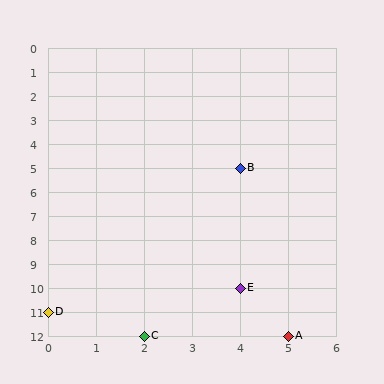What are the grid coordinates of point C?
Point C is at grid coordinates (2, 12).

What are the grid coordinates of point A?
Point A is at grid coordinates (5, 12).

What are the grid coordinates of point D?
Point D is at grid coordinates (0, 11).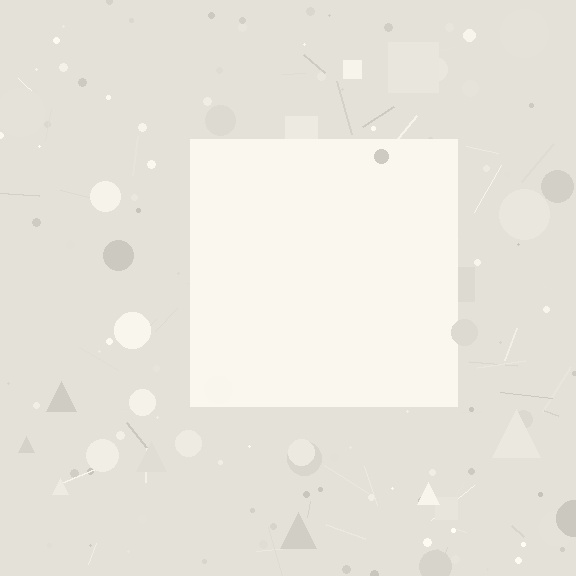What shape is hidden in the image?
A square is hidden in the image.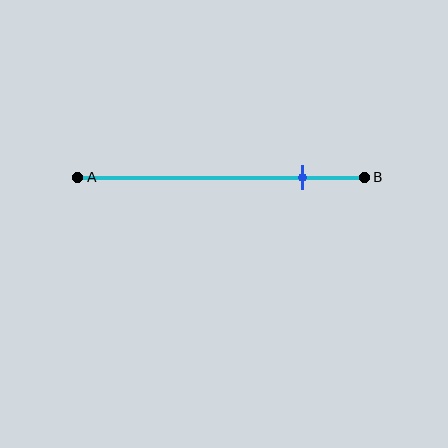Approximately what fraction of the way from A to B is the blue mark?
The blue mark is approximately 80% of the way from A to B.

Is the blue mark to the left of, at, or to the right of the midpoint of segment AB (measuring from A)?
The blue mark is to the right of the midpoint of segment AB.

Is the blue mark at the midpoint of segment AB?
No, the mark is at about 80% from A, not at the 50% midpoint.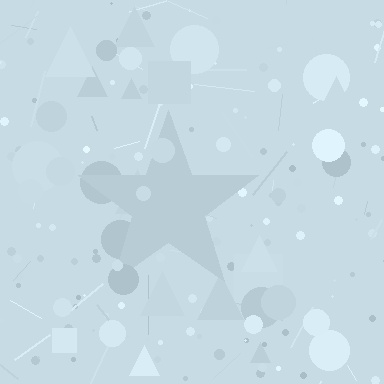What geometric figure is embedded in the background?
A star is embedded in the background.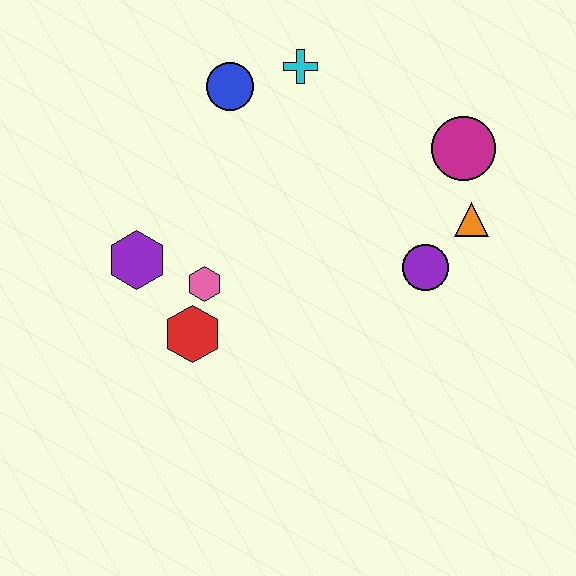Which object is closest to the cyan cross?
The blue circle is closest to the cyan cross.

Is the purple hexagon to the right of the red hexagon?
No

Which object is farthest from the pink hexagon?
The magenta circle is farthest from the pink hexagon.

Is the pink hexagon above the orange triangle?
No